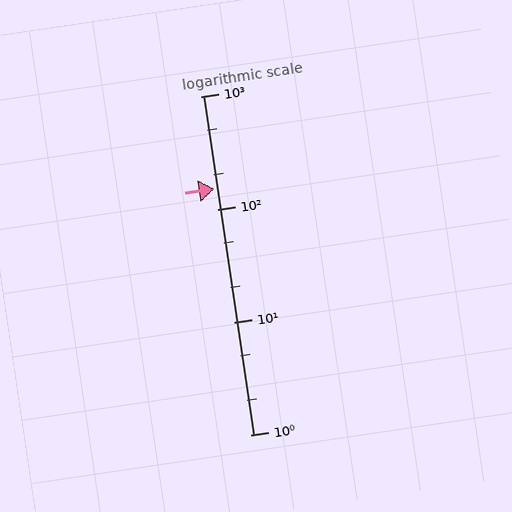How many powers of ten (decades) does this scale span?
The scale spans 3 decades, from 1 to 1000.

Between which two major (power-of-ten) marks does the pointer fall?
The pointer is between 100 and 1000.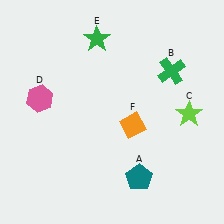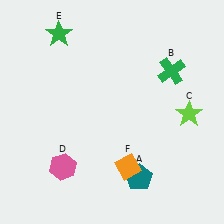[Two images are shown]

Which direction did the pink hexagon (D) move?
The pink hexagon (D) moved down.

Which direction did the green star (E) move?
The green star (E) moved left.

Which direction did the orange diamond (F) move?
The orange diamond (F) moved down.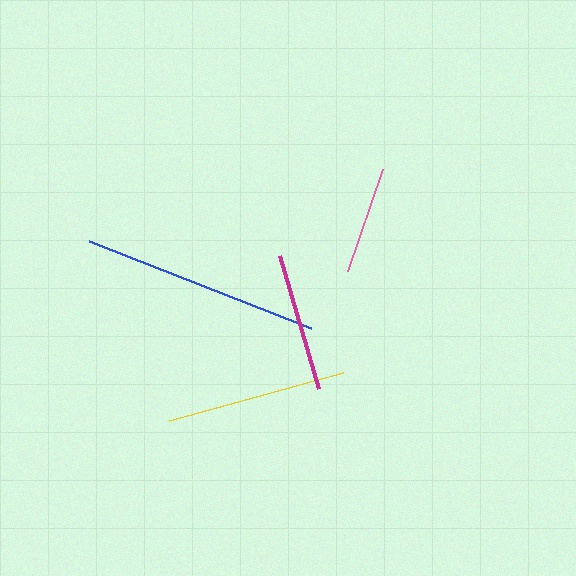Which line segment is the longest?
The blue line is the longest at approximately 238 pixels.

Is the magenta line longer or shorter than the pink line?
The magenta line is longer than the pink line.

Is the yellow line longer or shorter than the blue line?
The blue line is longer than the yellow line.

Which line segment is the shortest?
The pink line is the shortest at approximately 108 pixels.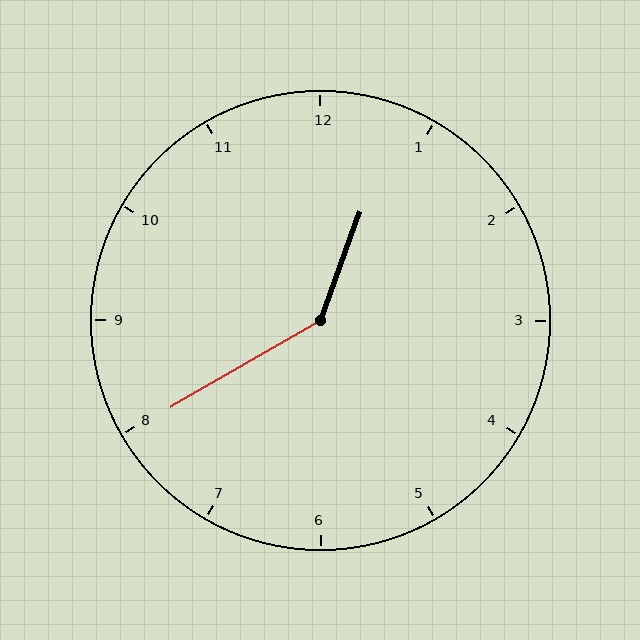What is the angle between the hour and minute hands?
Approximately 140 degrees.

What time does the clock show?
12:40.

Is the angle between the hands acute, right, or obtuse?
It is obtuse.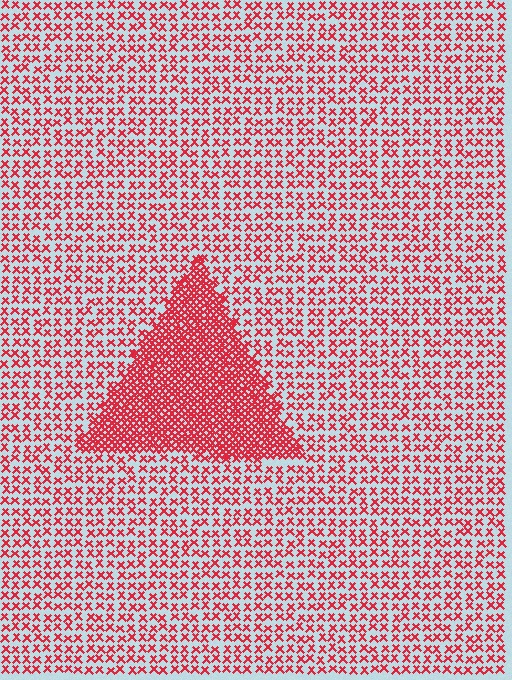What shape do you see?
I see a triangle.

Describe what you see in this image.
The image contains small red elements arranged at two different densities. A triangle-shaped region is visible where the elements are more densely packed than the surrounding area.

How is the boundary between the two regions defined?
The boundary is defined by a change in element density (approximately 2.7x ratio). All elements are the same color, size, and shape.